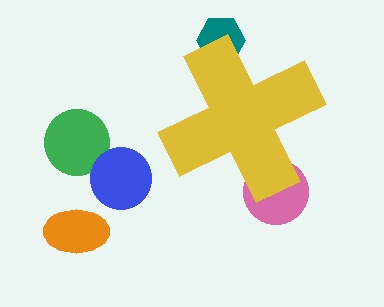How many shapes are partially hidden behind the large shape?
2 shapes are partially hidden.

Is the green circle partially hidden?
No, the green circle is fully visible.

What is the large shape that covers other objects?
A yellow cross.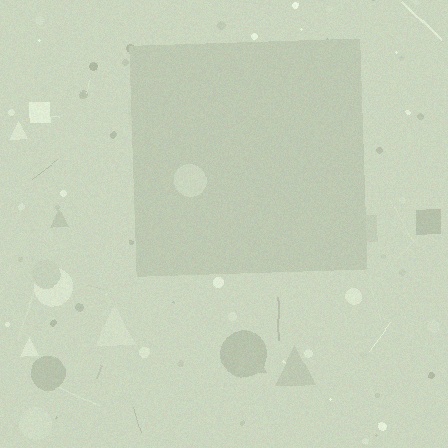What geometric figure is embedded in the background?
A square is embedded in the background.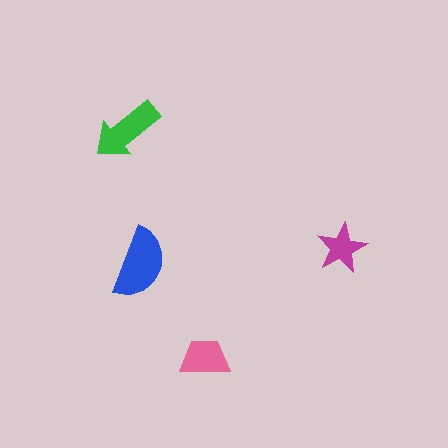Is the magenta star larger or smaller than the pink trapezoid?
Smaller.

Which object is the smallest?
The magenta star.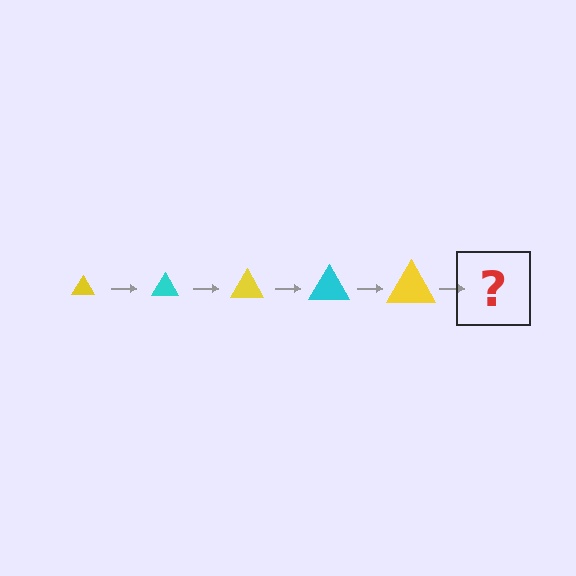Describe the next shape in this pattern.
It should be a cyan triangle, larger than the previous one.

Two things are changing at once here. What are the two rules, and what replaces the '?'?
The two rules are that the triangle grows larger each step and the color cycles through yellow and cyan. The '?' should be a cyan triangle, larger than the previous one.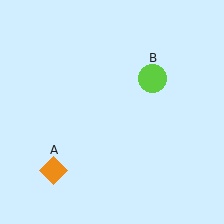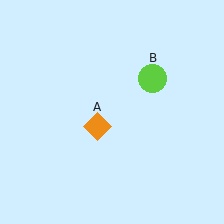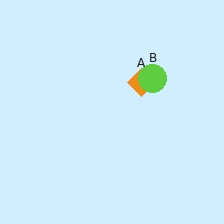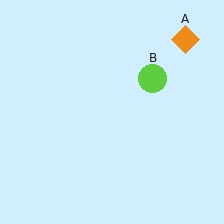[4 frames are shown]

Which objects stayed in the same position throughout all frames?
Lime circle (object B) remained stationary.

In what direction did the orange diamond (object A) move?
The orange diamond (object A) moved up and to the right.